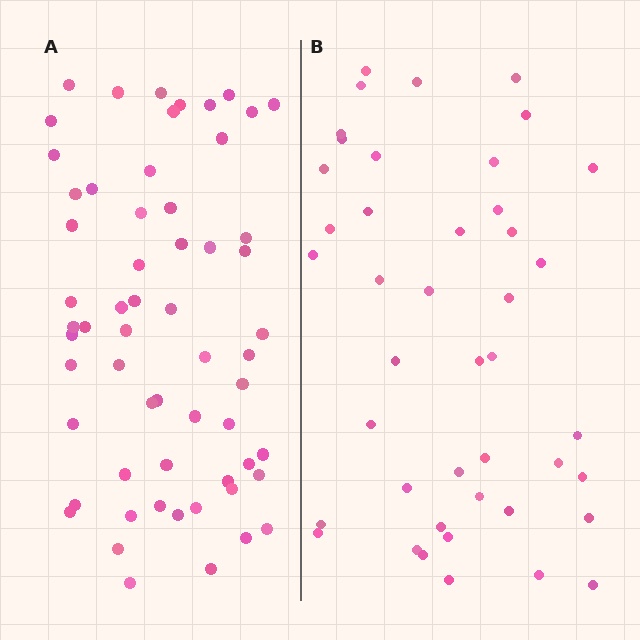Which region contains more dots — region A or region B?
Region A (the left region) has more dots.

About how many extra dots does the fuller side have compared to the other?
Region A has approximately 15 more dots than region B.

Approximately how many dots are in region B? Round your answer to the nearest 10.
About 40 dots. (The exact count is 43, which rounds to 40.)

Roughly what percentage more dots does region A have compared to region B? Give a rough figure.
About 40% more.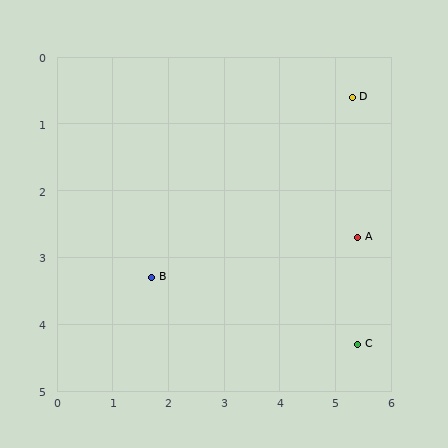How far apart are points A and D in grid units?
Points A and D are about 2.1 grid units apart.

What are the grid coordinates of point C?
Point C is at approximately (5.4, 4.3).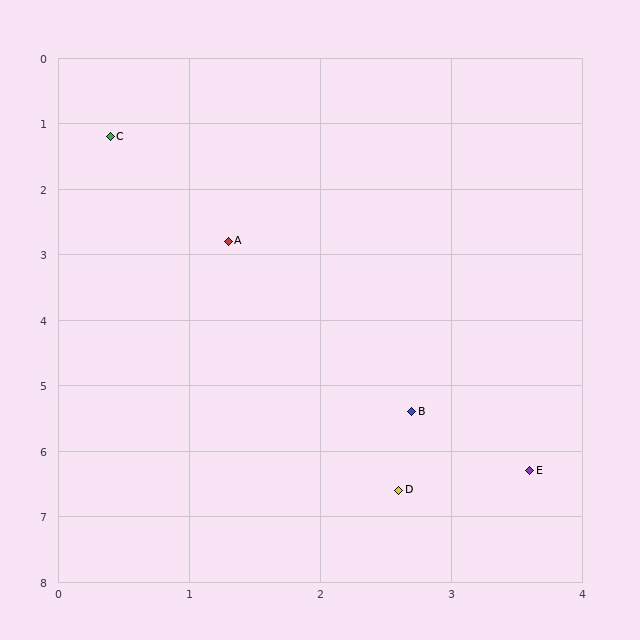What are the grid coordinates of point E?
Point E is at approximately (3.6, 6.3).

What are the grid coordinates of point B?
Point B is at approximately (2.7, 5.4).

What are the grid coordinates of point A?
Point A is at approximately (1.3, 2.8).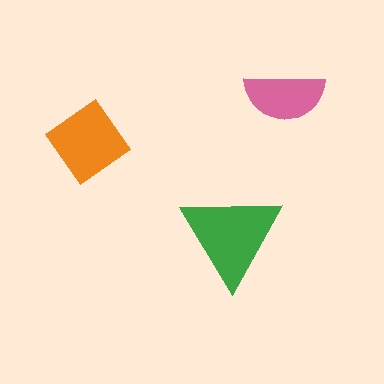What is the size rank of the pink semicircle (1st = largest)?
3rd.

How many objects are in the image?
There are 3 objects in the image.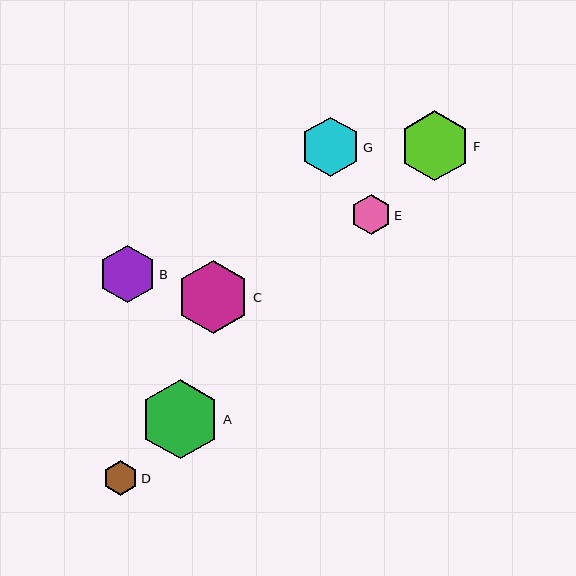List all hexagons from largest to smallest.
From largest to smallest: A, C, F, G, B, E, D.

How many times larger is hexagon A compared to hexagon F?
Hexagon A is approximately 1.1 times the size of hexagon F.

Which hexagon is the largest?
Hexagon A is the largest with a size of approximately 80 pixels.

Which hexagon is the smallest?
Hexagon D is the smallest with a size of approximately 35 pixels.